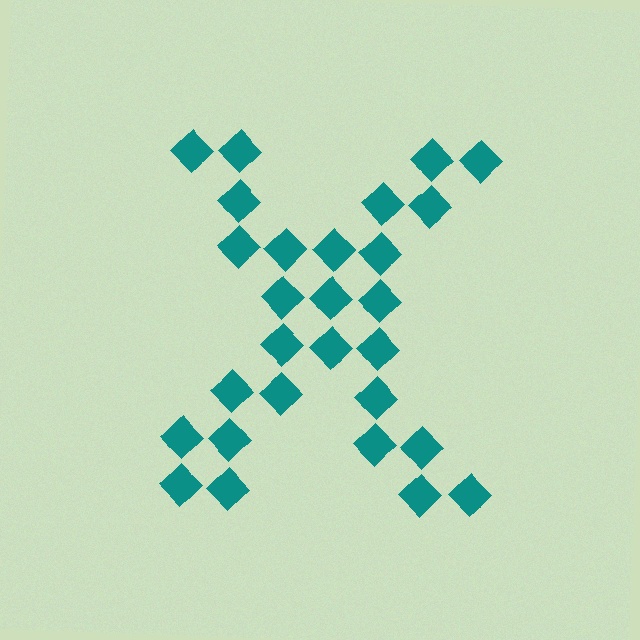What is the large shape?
The large shape is the letter X.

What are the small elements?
The small elements are diamonds.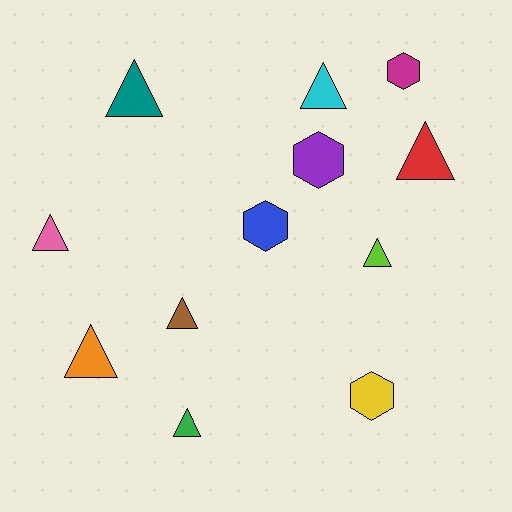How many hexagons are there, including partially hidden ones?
There are 4 hexagons.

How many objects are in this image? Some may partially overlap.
There are 12 objects.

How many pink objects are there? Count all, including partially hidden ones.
There is 1 pink object.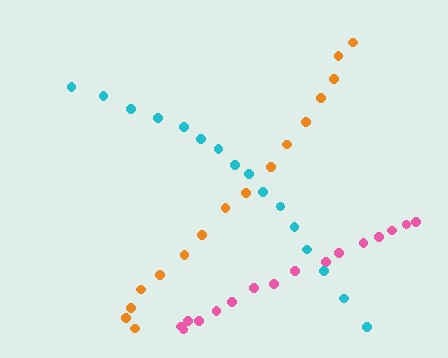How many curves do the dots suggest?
There are 3 distinct paths.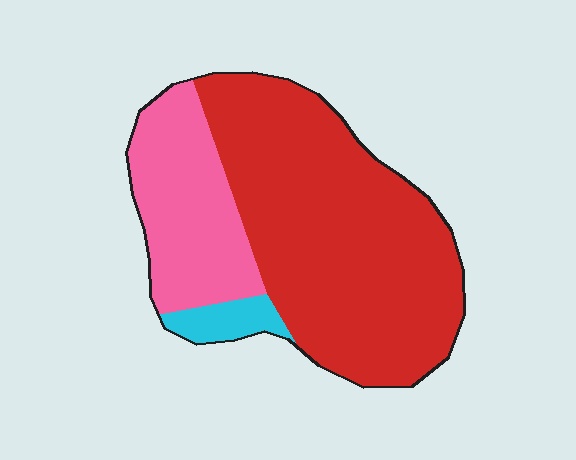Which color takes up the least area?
Cyan, at roughly 5%.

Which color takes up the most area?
Red, at roughly 70%.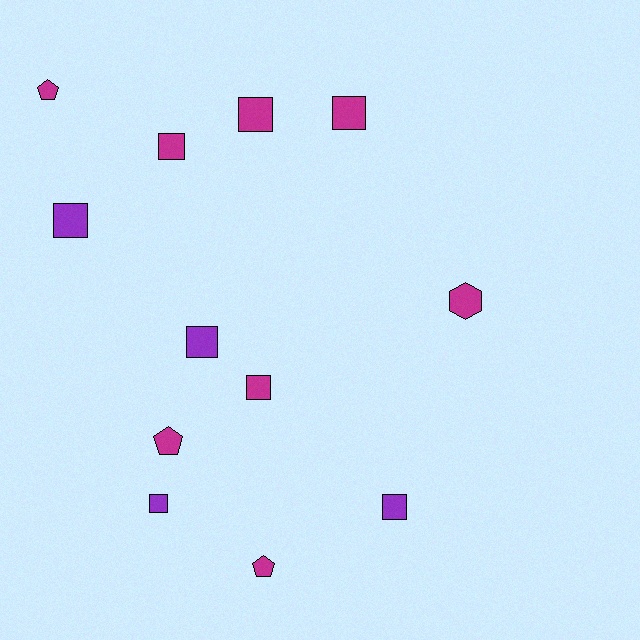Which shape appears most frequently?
Square, with 8 objects.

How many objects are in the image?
There are 12 objects.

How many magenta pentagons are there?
There are 3 magenta pentagons.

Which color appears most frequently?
Magenta, with 8 objects.